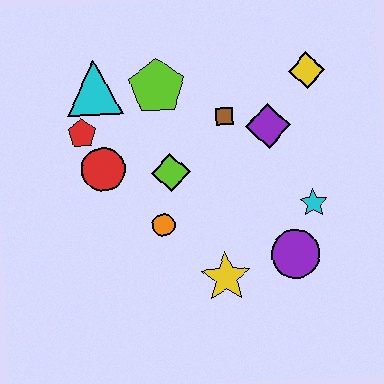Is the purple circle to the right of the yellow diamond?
No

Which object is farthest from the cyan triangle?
The purple circle is farthest from the cyan triangle.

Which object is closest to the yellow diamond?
The purple diamond is closest to the yellow diamond.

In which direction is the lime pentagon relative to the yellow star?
The lime pentagon is above the yellow star.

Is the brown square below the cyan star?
No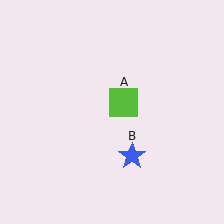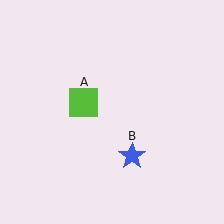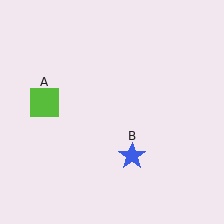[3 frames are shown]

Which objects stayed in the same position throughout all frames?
Blue star (object B) remained stationary.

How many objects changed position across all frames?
1 object changed position: lime square (object A).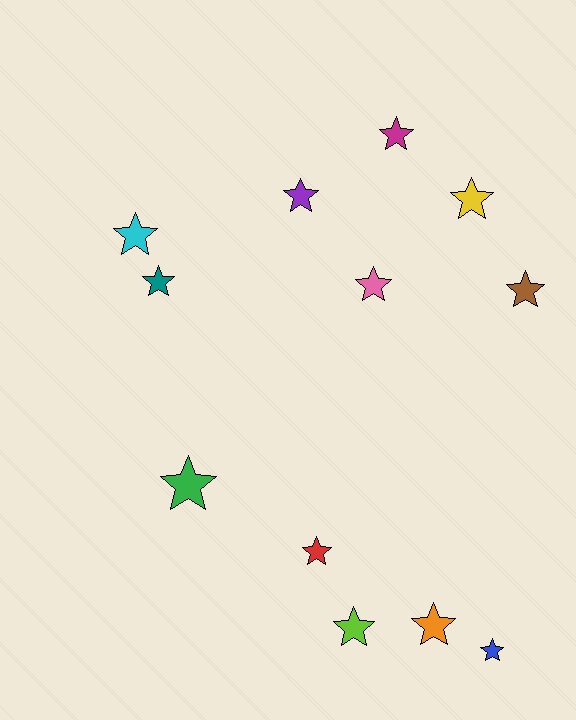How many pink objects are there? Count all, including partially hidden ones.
There is 1 pink object.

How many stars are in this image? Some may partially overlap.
There are 12 stars.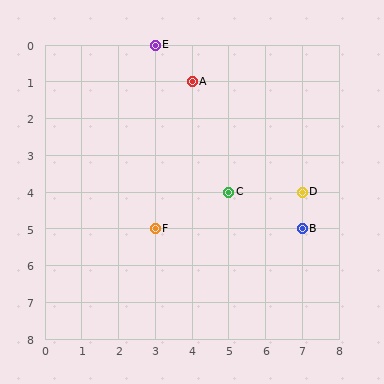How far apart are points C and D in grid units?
Points C and D are 2 columns apart.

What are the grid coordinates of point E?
Point E is at grid coordinates (3, 0).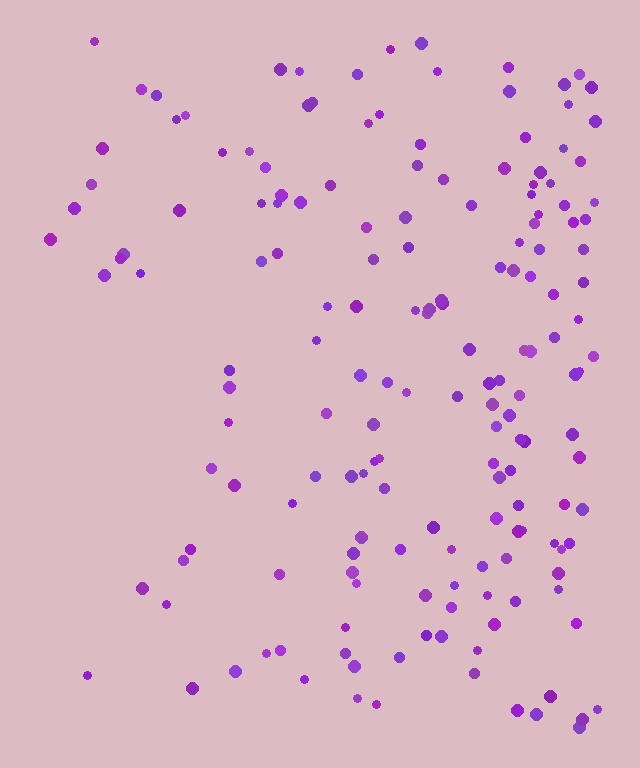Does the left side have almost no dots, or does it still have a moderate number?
Still a moderate number, just noticeably fewer than the right.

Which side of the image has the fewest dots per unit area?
The left.